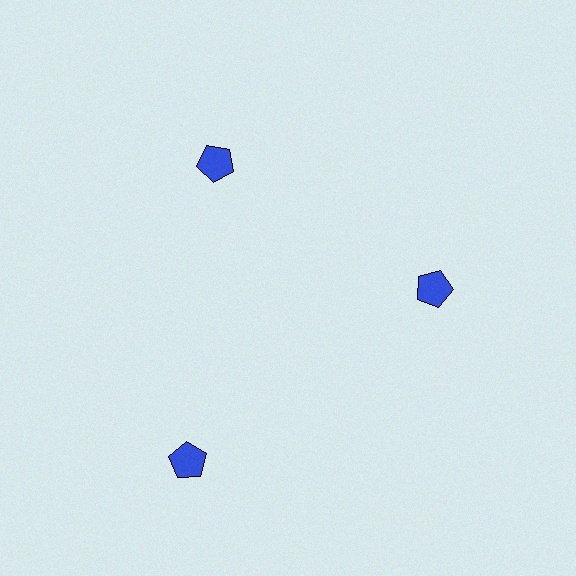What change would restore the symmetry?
The symmetry would be restored by moving it inward, back onto the ring so that all 3 pentagons sit at equal angles and equal distance from the center.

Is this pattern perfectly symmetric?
No. The 3 blue pentagons are arranged in a ring, but one element near the 7 o'clock position is pushed outward from the center, breaking the 3-fold rotational symmetry.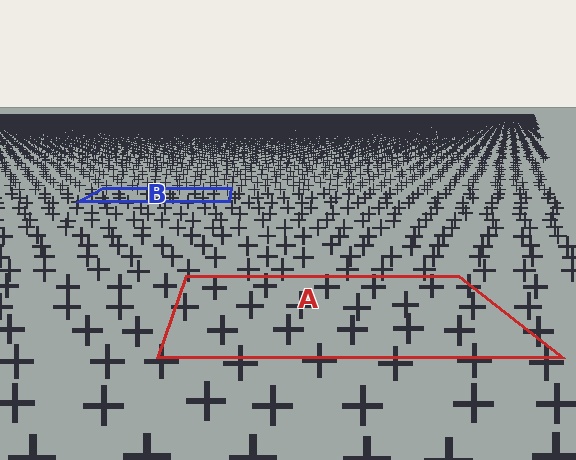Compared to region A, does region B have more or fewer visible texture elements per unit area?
Region B has more texture elements per unit area — they are packed more densely because it is farther away.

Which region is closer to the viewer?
Region A is closer. The texture elements there are larger and more spread out.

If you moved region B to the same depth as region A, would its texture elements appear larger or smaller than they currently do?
They would appear larger. At a closer depth, the same texture elements are projected at a bigger on-screen size.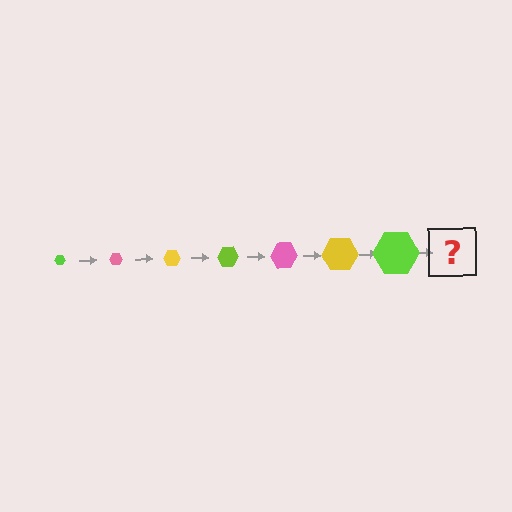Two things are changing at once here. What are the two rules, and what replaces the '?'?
The two rules are that the hexagon grows larger each step and the color cycles through lime, pink, and yellow. The '?' should be a pink hexagon, larger than the previous one.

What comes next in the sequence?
The next element should be a pink hexagon, larger than the previous one.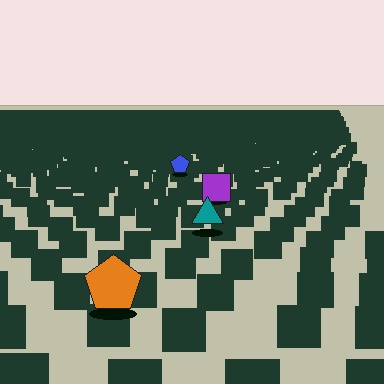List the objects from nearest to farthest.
From nearest to farthest: the orange pentagon, the teal triangle, the purple square, the blue pentagon.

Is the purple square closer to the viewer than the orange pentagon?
No. The orange pentagon is closer — you can tell from the texture gradient: the ground texture is coarser near it.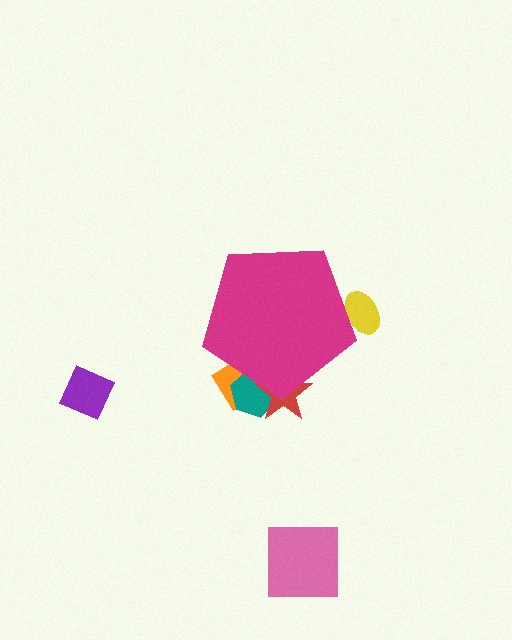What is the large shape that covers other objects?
A magenta pentagon.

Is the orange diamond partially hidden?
Yes, the orange diamond is partially hidden behind the magenta pentagon.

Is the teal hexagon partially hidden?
Yes, the teal hexagon is partially hidden behind the magenta pentagon.